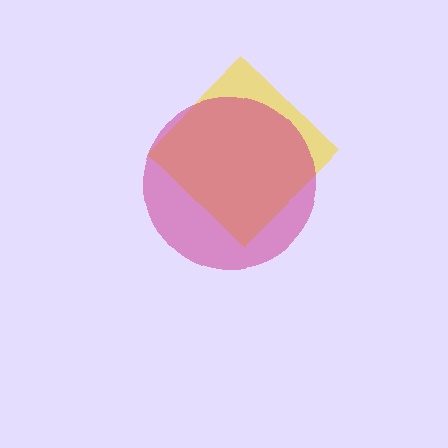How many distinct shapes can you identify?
There are 2 distinct shapes: a yellow diamond, a magenta circle.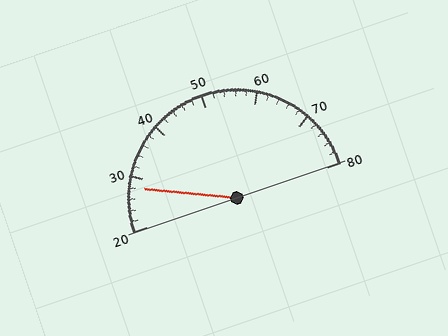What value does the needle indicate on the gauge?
The needle indicates approximately 28.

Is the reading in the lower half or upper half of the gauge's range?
The reading is in the lower half of the range (20 to 80).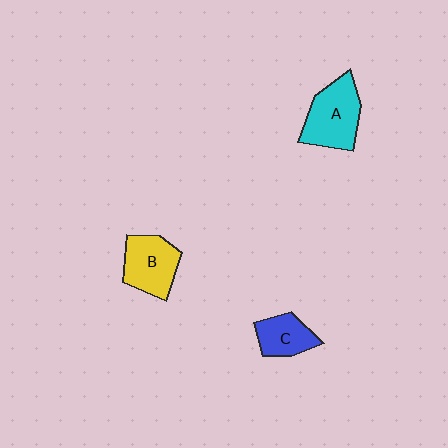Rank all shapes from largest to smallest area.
From largest to smallest: A (cyan), B (yellow), C (blue).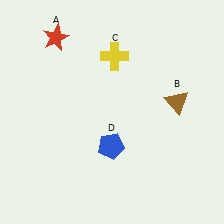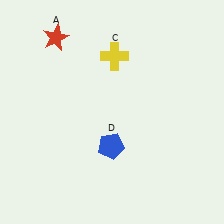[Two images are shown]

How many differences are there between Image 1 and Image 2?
There is 1 difference between the two images.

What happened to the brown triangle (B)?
The brown triangle (B) was removed in Image 2. It was in the top-right area of Image 1.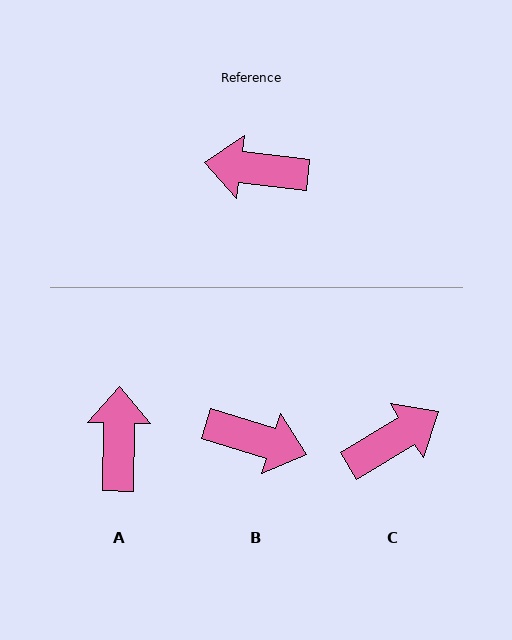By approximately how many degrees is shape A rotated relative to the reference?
Approximately 84 degrees clockwise.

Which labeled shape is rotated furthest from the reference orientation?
B, about 170 degrees away.